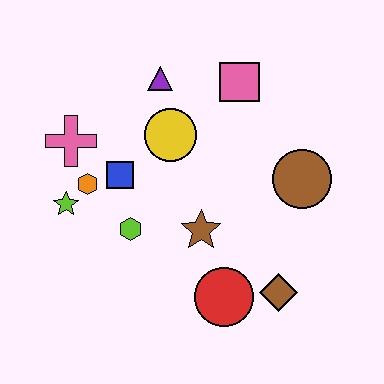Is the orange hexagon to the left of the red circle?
Yes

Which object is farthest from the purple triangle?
The brown diamond is farthest from the purple triangle.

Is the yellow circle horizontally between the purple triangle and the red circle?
Yes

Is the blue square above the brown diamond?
Yes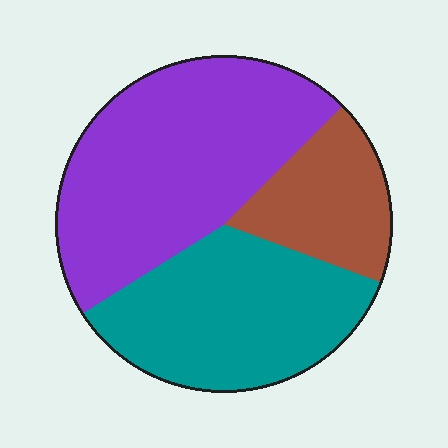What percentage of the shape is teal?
Teal takes up about one third (1/3) of the shape.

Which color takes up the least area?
Brown, at roughly 20%.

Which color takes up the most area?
Purple, at roughly 45%.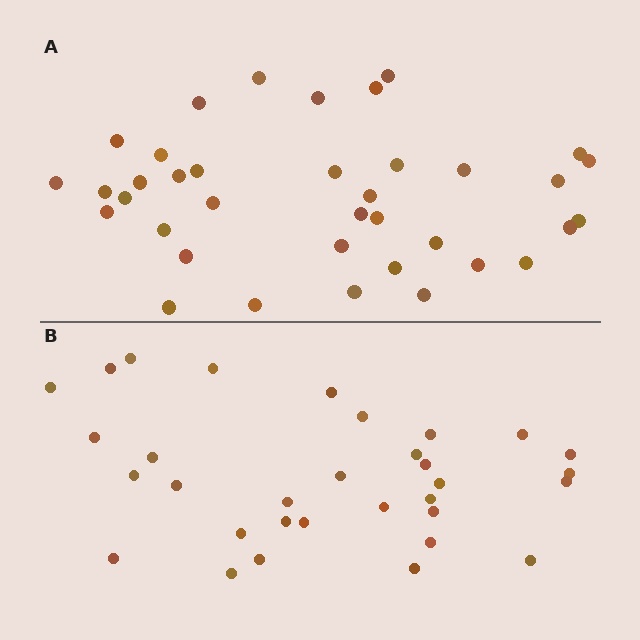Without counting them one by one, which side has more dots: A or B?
Region A (the top region) has more dots.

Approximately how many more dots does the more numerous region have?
Region A has about 5 more dots than region B.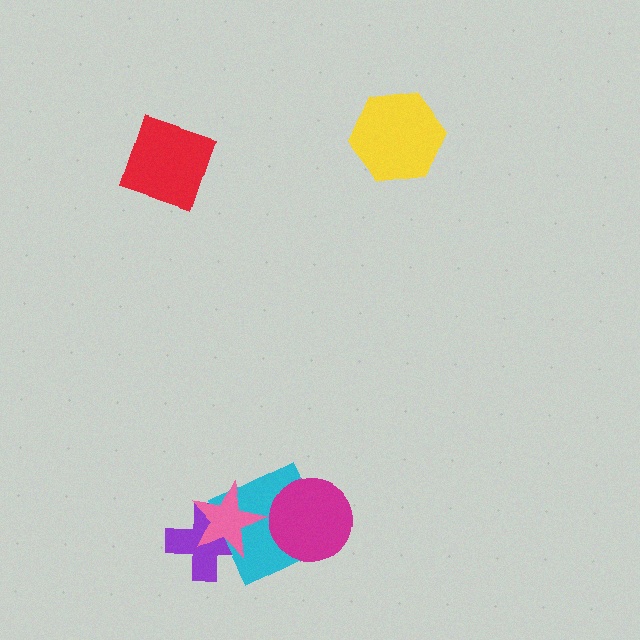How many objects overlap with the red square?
0 objects overlap with the red square.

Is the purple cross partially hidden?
Yes, it is partially covered by another shape.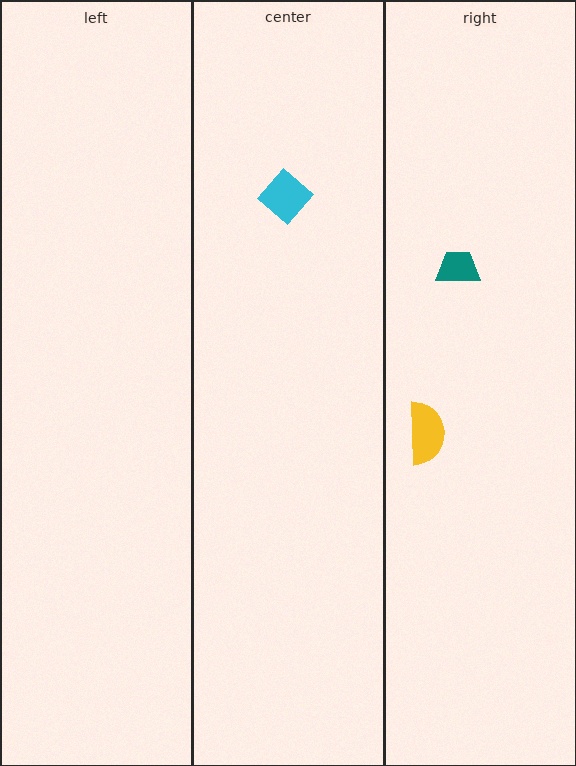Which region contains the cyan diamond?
The center region.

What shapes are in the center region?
The cyan diamond.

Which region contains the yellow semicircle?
The right region.